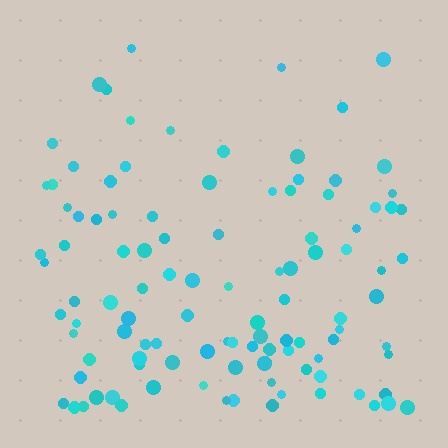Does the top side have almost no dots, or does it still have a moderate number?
Still a moderate number, just noticeably fewer than the bottom.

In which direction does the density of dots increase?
From top to bottom, with the bottom side densest.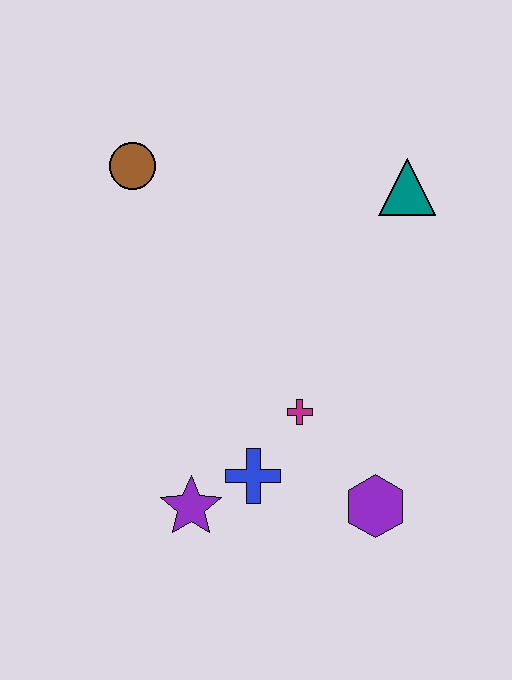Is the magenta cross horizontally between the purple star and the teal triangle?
Yes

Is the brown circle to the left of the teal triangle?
Yes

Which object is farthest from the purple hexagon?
The brown circle is farthest from the purple hexagon.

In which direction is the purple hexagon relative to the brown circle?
The purple hexagon is below the brown circle.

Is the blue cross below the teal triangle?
Yes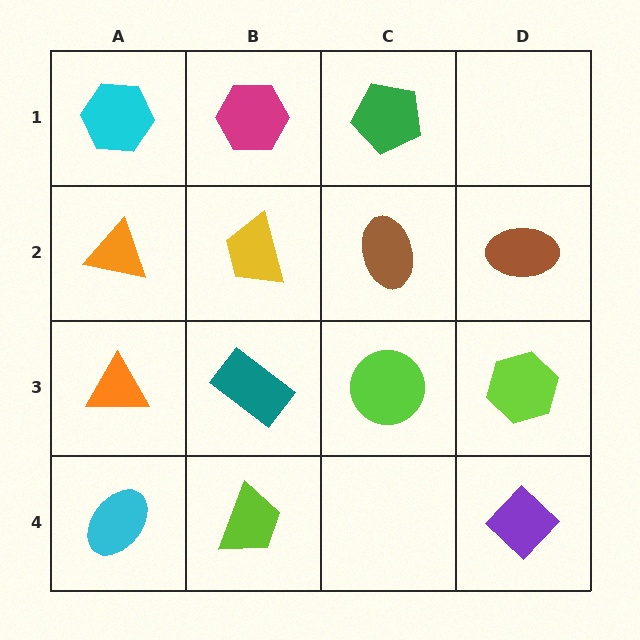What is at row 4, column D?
A purple diamond.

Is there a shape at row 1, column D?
No, that cell is empty.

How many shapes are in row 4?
3 shapes.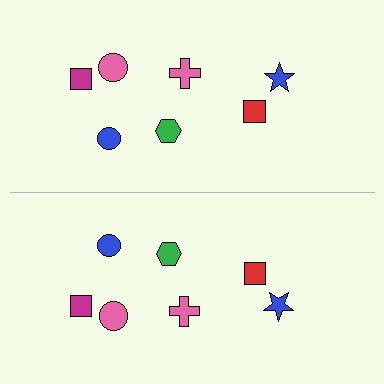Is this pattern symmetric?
Yes, this pattern has bilateral (reflection) symmetry.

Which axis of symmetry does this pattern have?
The pattern has a horizontal axis of symmetry running through the center of the image.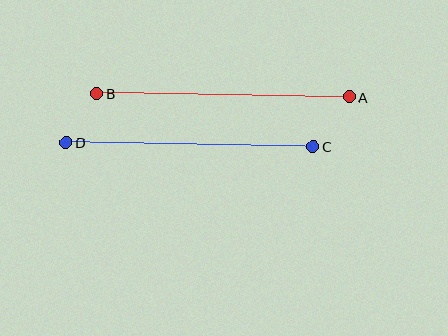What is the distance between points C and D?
The distance is approximately 247 pixels.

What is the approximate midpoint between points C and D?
The midpoint is at approximately (190, 145) pixels.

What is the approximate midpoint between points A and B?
The midpoint is at approximately (223, 95) pixels.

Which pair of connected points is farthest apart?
Points A and B are farthest apart.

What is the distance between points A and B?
The distance is approximately 252 pixels.